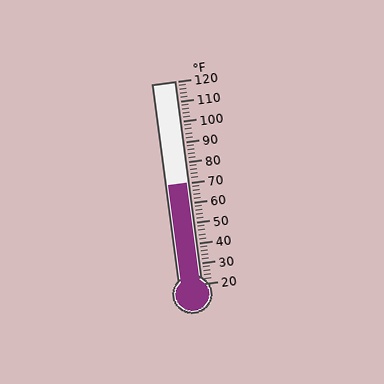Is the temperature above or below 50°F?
The temperature is above 50°F.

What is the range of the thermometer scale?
The thermometer scale ranges from 20°F to 120°F.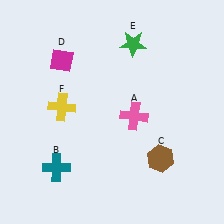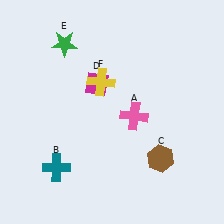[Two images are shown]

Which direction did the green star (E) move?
The green star (E) moved left.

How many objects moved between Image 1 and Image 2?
3 objects moved between the two images.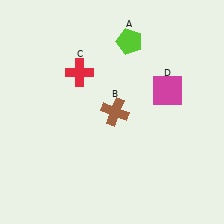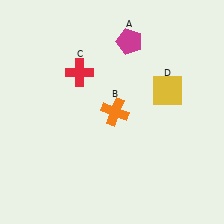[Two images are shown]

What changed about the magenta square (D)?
In Image 1, D is magenta. In Image 2, it changed to yellow.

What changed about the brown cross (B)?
In Image 1, B is brown. In Image 2, it changed to orange.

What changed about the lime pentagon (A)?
In Image 1, A is lime. In Image 2, it changed to magenta.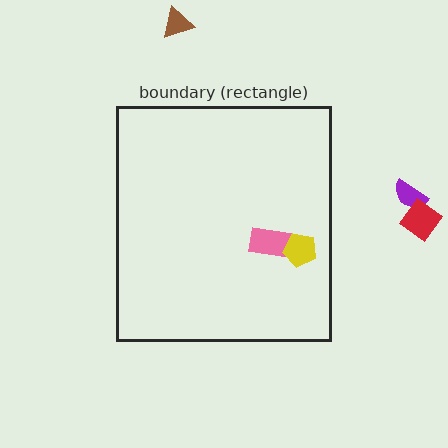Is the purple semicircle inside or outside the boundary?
Outside.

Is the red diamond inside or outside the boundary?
Outside.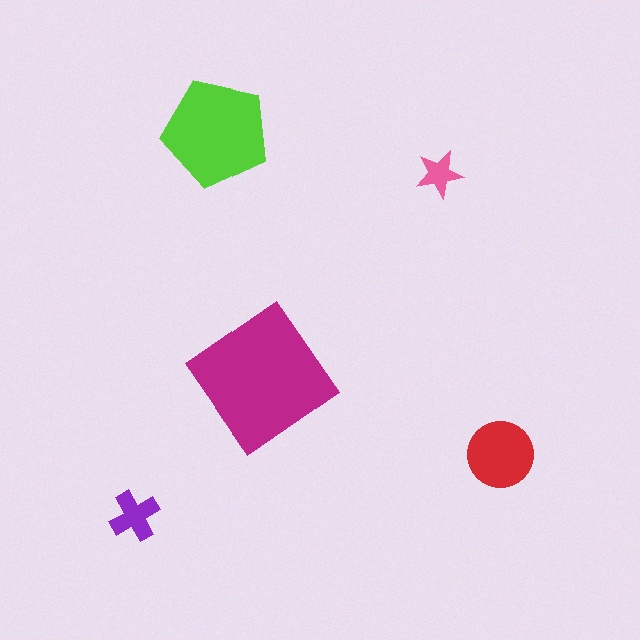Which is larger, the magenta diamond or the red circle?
The magenta diamond.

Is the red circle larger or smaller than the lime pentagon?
Smaller.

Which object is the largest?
The magenta diamond.